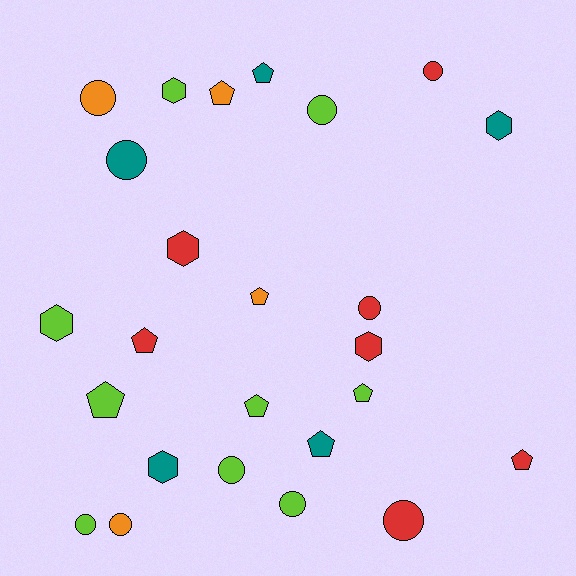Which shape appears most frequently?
Circle, with 10 objects.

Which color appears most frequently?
Lime, with 9 objects.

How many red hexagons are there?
There are 2 red hexagons.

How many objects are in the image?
There are 25 objects.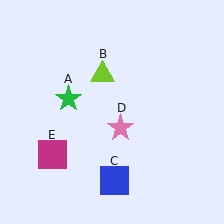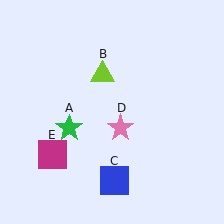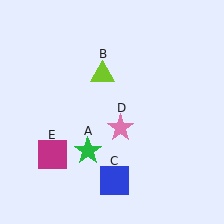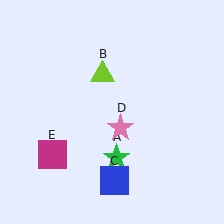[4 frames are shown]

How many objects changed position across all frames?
1 object changed position: green star (object A).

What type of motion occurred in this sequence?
The green star (object A) rotated counterclockwise around the center of the scene.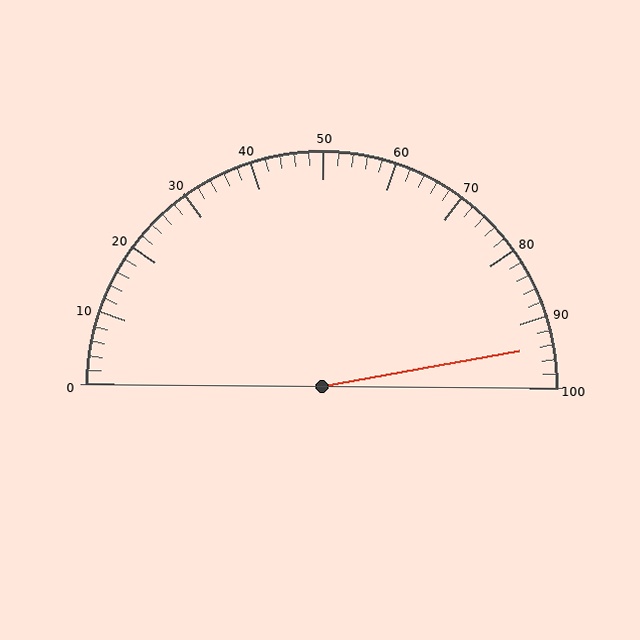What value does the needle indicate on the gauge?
The needle indicates approximately 94.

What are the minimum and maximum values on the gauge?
The gauge ranges from 0 to 100.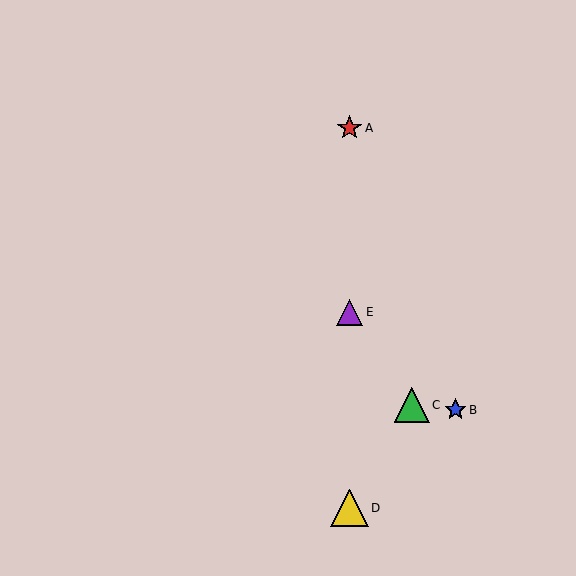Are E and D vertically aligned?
Yes, both are at x≈349.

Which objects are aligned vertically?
Objects A, D, E are aligned vertically.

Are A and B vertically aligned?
No, A is at x≈349 and B is at x≈456.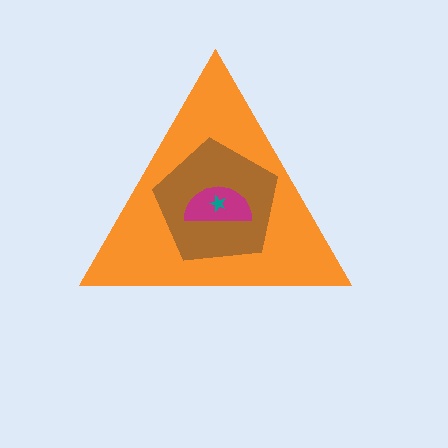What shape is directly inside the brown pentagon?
The magenta semicircle.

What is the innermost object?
The teal star.